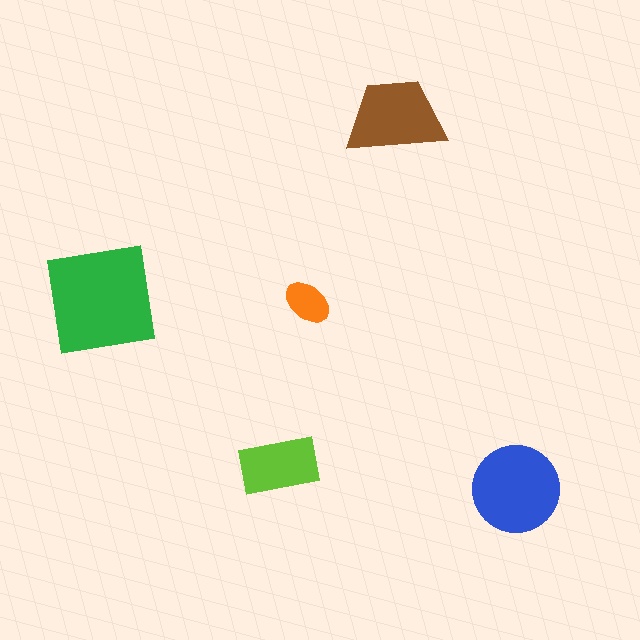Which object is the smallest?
The orange ellipse.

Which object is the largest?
The green square.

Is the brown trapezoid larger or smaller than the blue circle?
Smaller.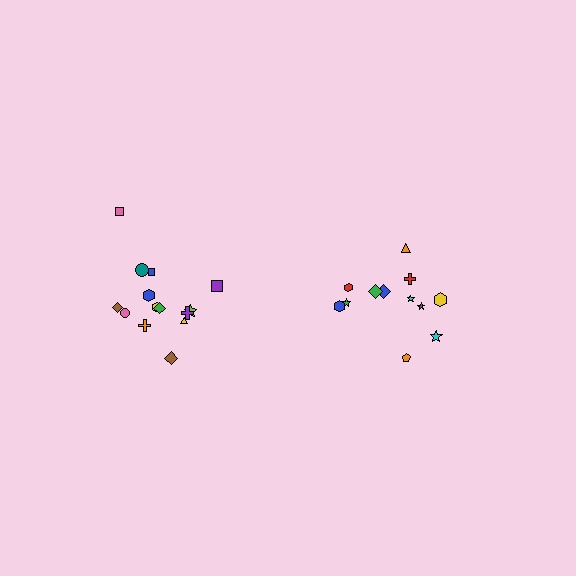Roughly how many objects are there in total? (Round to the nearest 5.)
Roughly 25 objects in total.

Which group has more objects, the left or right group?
The left group.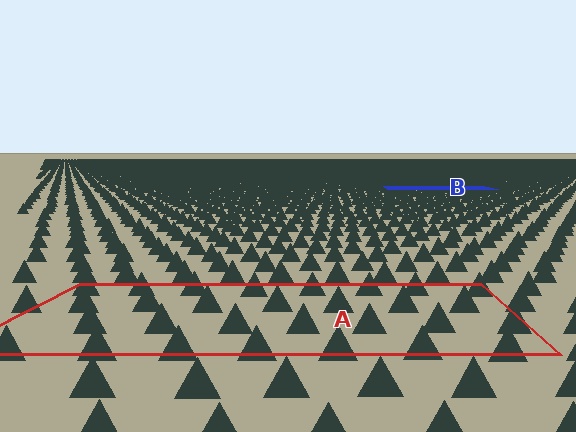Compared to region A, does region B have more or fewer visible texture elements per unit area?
Region B has more texture elements per unit area — they are packed more densely because it is farther away.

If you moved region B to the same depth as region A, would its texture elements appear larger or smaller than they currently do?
They would appear larger. At a closer depth, the same texture elements are projected at a bigger on-screen size.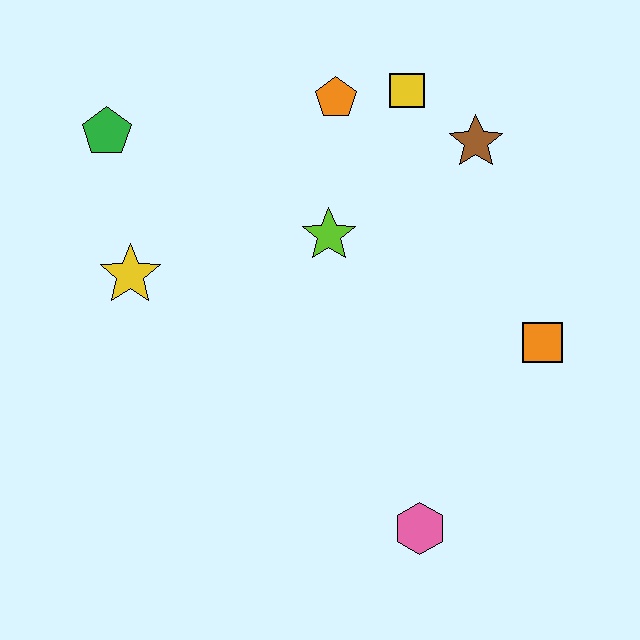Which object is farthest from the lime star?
The pink hexagon is farthest from the lime star.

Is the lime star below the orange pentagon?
Yes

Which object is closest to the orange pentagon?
The yellow square is closest to the orange pentagon.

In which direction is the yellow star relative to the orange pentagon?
The yellow star is to the left of the orange pentagon.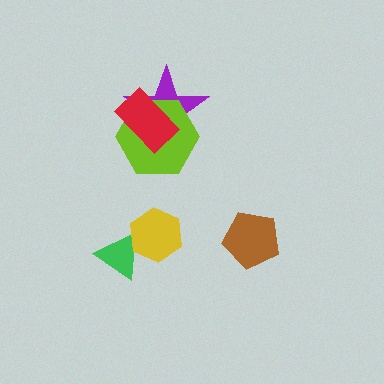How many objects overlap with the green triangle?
1 object overlaps with the green triangle.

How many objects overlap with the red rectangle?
2 objects overlap with the red rectangle.